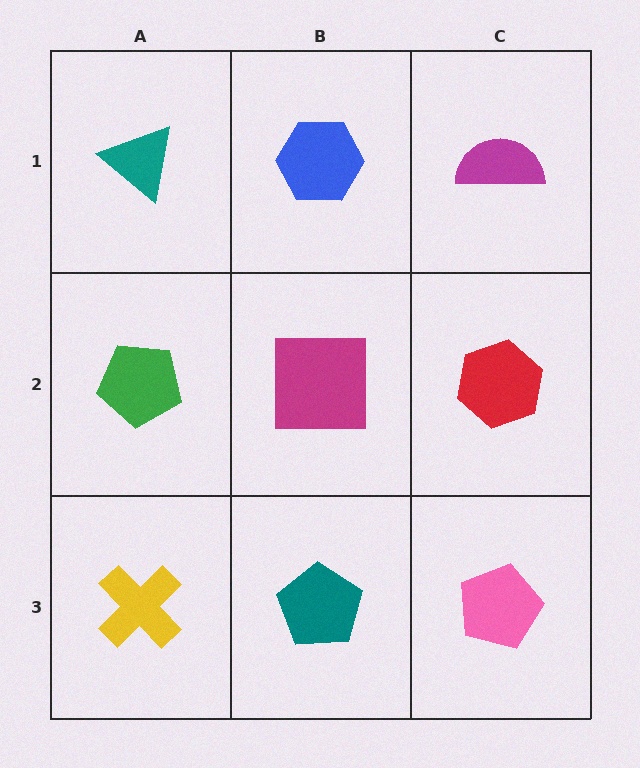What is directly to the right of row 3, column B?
A pink pentagon.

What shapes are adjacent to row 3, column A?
A green pentagon (row 2, column A), a teal pentagon (row 3, column B).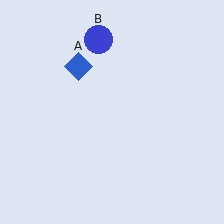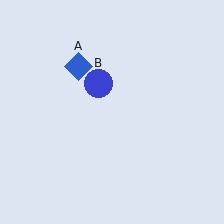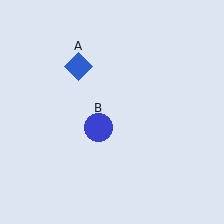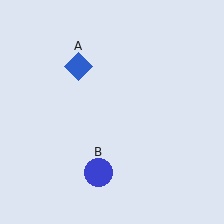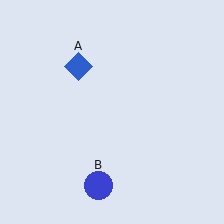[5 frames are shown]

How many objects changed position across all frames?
1 object changed position: blue circle (object B).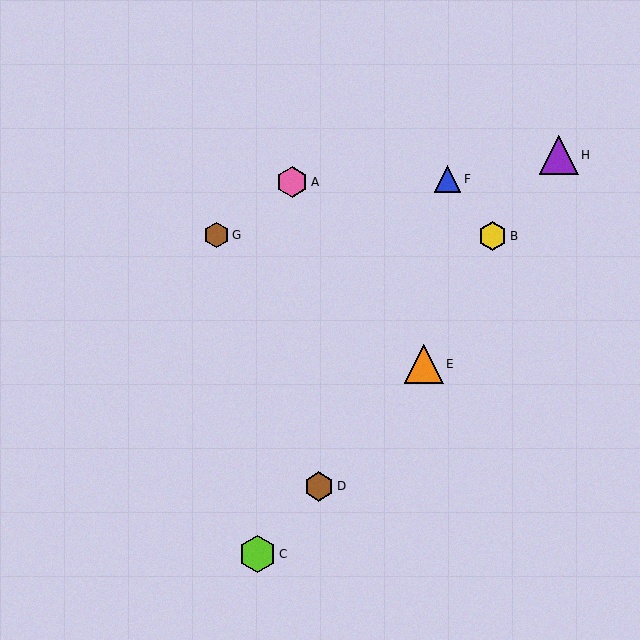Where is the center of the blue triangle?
The center of the blue triangle is at (448, 179).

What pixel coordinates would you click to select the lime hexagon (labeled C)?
Click at (257, 554) to select the lime hexagon C.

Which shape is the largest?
The orange triangle (labeled E) is the largest.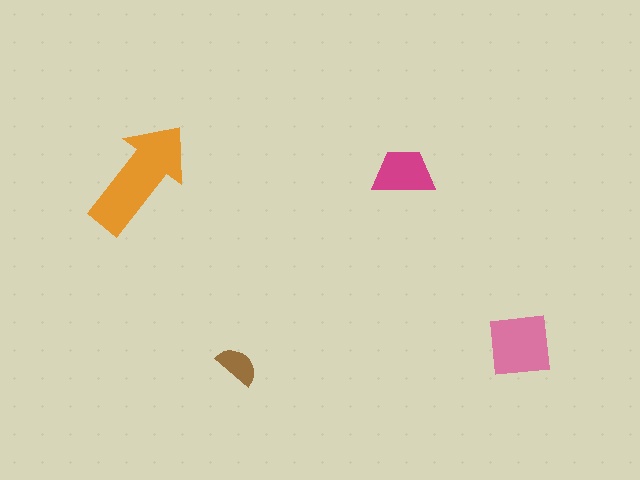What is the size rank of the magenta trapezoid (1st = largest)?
3rd.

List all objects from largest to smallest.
The orange arrow, the pink square, the magenta trapezoid, the brown semicircle.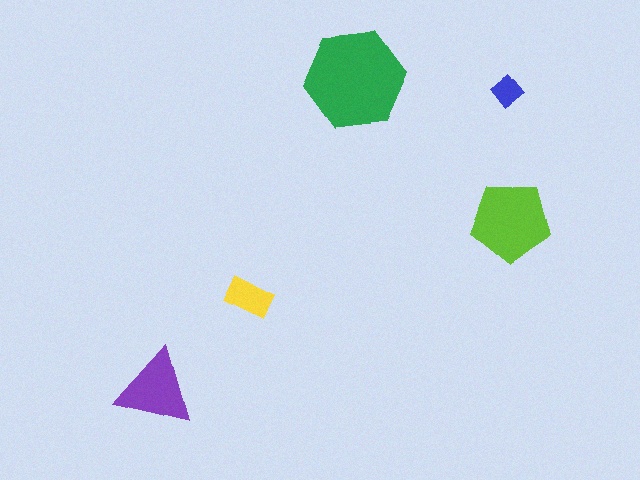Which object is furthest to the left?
The purple triangle is leftmost.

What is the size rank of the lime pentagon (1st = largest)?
2nd.